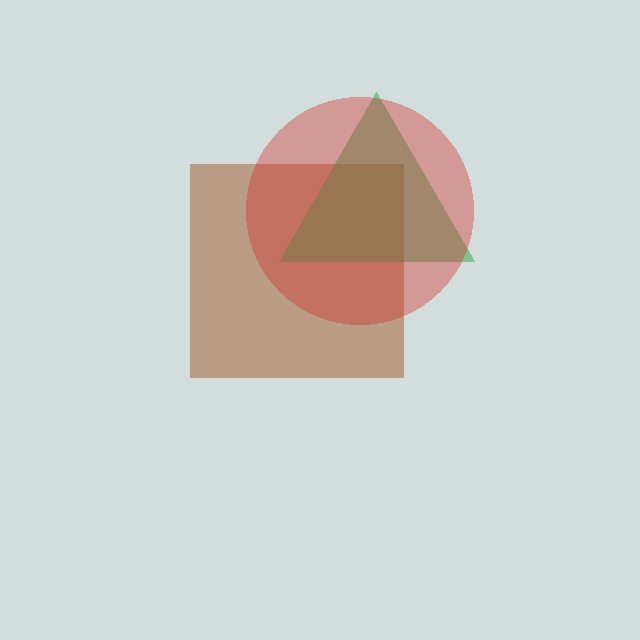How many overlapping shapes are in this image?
There are 3 overlapping shapes in the image.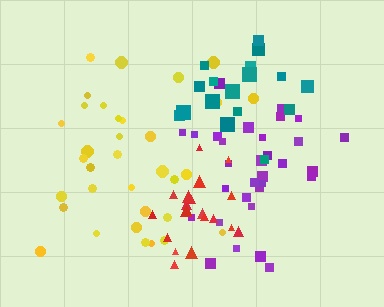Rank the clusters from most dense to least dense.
red, purple, teal, yellow.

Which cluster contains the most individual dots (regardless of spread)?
Yellow (35).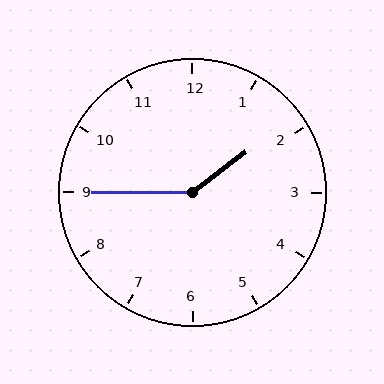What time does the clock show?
1:45.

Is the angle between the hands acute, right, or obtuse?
It is obtuse.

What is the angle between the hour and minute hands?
Approximately 142 degrees.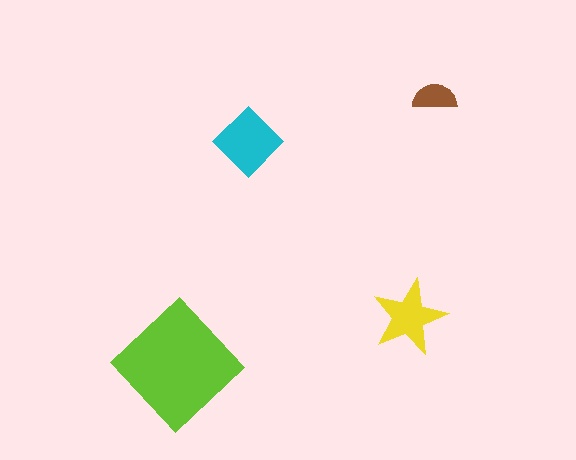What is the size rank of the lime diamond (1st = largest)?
1st.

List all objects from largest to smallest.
The lime diamond, the cyan diamond, the yellow star, the brown semicircle.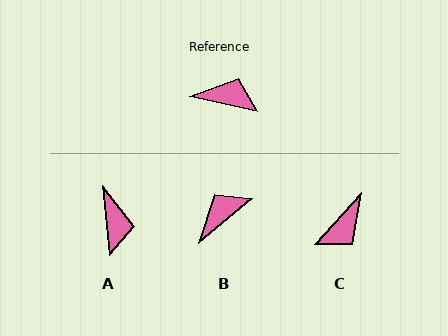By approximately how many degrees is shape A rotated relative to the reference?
Approximately 73 degrees clockwise.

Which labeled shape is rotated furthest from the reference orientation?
C, about 120 degrees away.